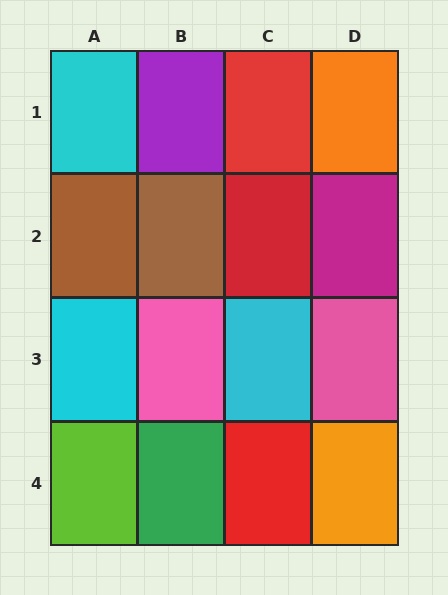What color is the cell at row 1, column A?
Cyan.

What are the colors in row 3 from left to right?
Cyan, pink, cyan, pink.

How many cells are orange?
2 cells are orange.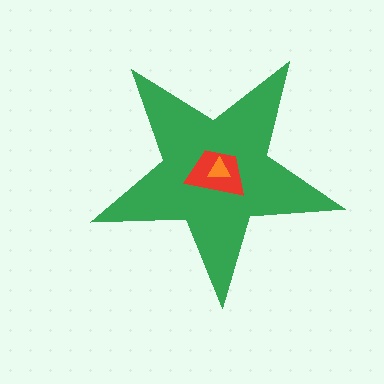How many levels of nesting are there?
3.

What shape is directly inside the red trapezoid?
The orange triangle.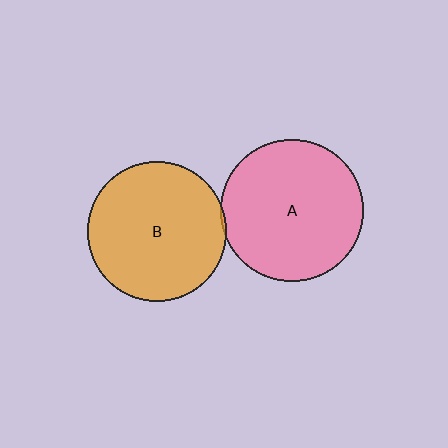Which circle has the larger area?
Circle A (pink).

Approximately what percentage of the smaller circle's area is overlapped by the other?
Approximately 5%.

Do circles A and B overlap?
Yes.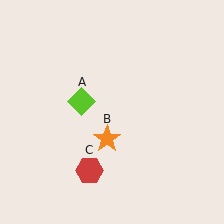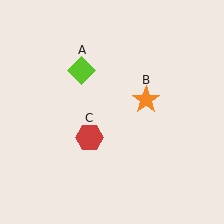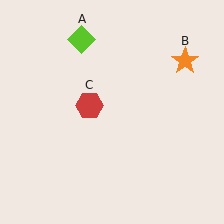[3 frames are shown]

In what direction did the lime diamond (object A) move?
The lime diamond (object A) moved up.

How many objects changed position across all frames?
3 objects changed position: lime diamond (object A), orange star (object B), red hexagon (object C).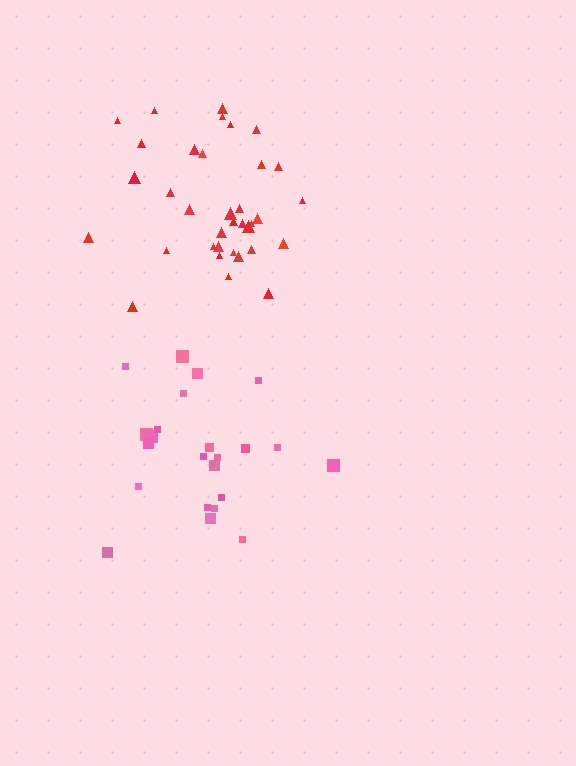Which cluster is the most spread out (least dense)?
Pink.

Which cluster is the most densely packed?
Red.